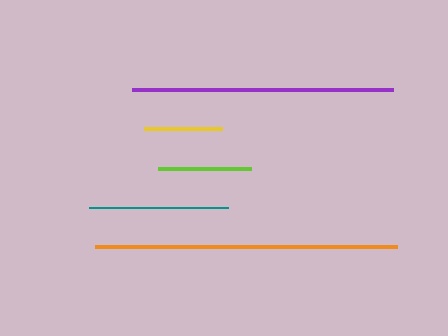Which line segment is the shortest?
The yellow line is the shortest at approximately 78 pixels.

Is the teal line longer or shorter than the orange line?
The orange line is longer than the teal line.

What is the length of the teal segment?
The teal segment is approximately 140 pixels long.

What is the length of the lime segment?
The lime segment is approximately 93 pixels long.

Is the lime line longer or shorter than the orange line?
The orange line is longer than the lime line.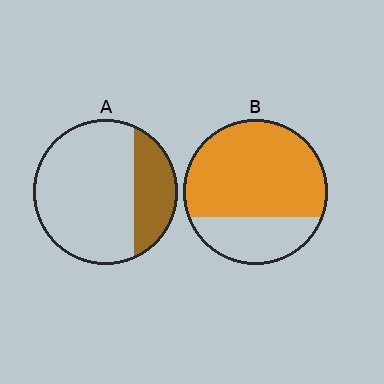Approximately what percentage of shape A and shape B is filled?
A is approximately 25% and B is approximately 70%.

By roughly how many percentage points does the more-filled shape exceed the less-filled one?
By roughly 45 percentage points (B over A).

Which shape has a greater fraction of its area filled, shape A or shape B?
Shape B.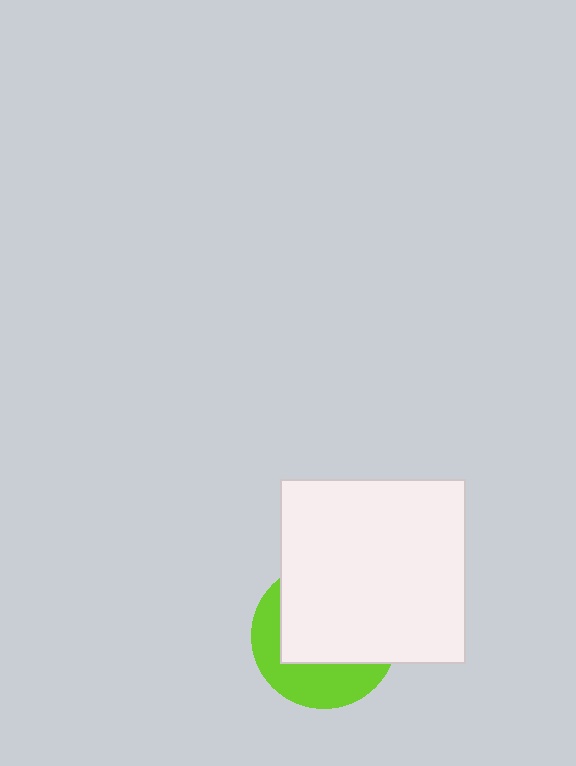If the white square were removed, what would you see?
You would see the complete lime circle.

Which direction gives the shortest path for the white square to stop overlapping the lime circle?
Moving up gives the shortest separation.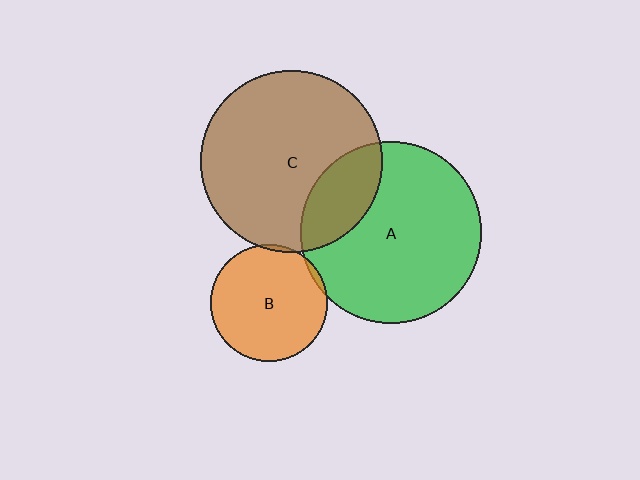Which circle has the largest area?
Circle C (brown).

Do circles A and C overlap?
Yes.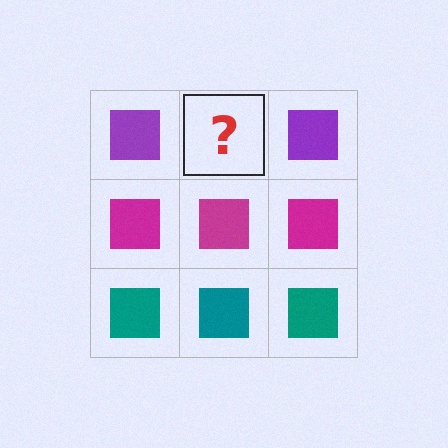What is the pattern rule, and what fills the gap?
The rule is that each row has a consistent color. The gap should be filled with a purple square.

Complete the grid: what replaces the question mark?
The question mark should be replaced with a purple square.